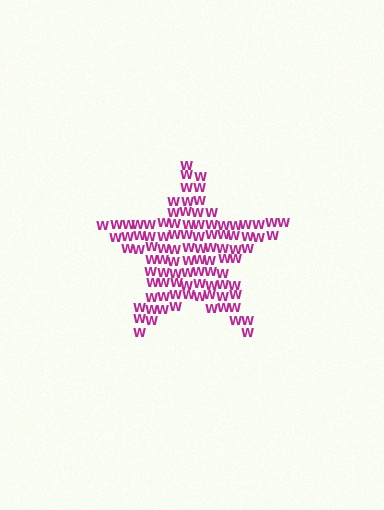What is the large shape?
The large shape is a star.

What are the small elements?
The small elements are letter W's.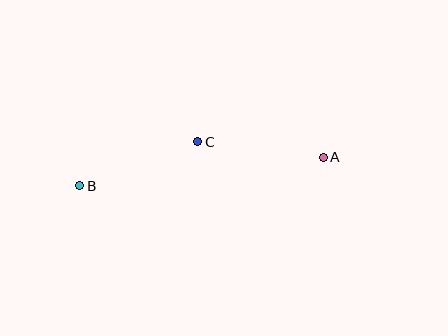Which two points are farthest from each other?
Points A and B are farthest from each other.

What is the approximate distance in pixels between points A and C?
The distance between A and C is approximately 126 pixels.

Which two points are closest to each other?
Points B and C are closest to each other.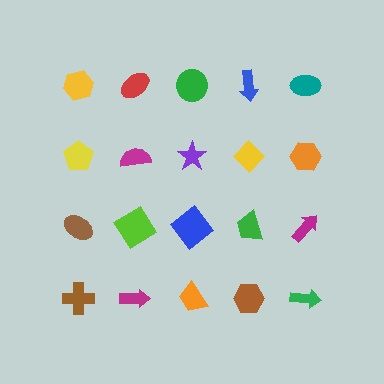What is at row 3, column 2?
A lime diamond.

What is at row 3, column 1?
A brown ellipse.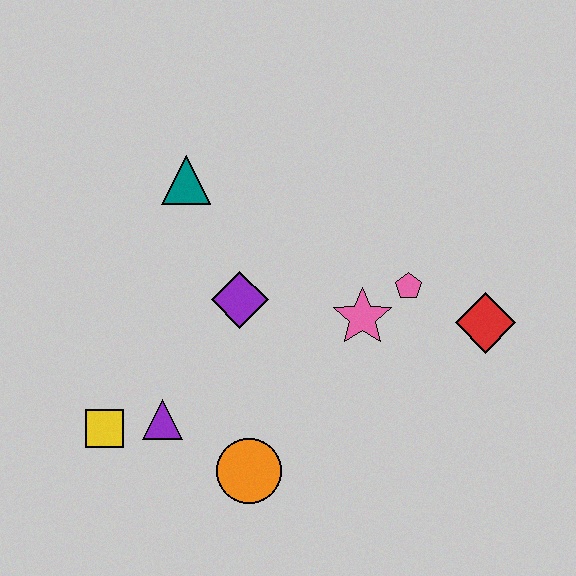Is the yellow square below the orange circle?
No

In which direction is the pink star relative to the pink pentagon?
The pink star is to the left of the pink pentagon.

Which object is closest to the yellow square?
The purple triangle is closest to the yellow square.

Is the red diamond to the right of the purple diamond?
Yes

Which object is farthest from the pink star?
The yellow square is farthest from the pink star.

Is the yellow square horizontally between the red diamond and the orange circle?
No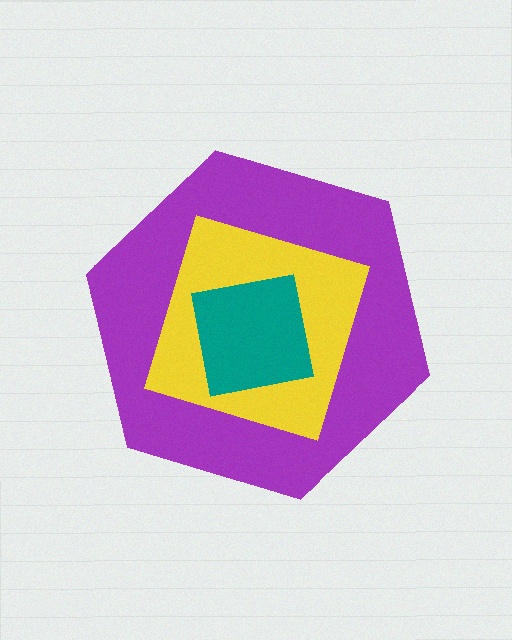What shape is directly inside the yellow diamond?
The teal square.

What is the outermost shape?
The purple hexagon.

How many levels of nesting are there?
3.